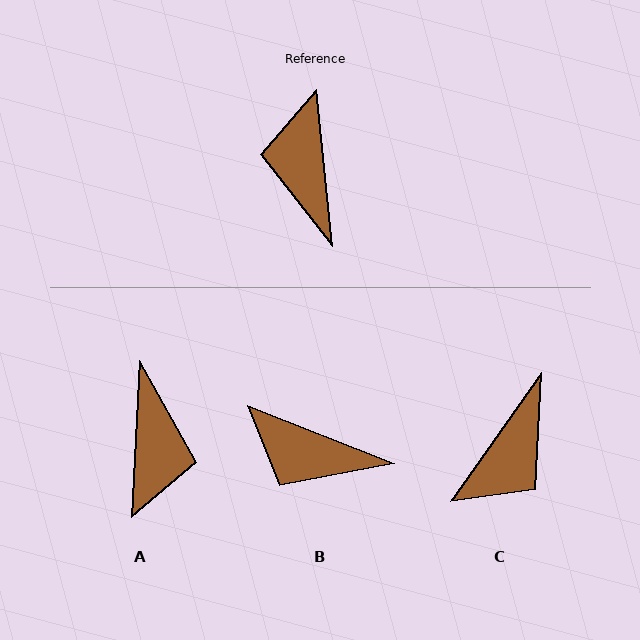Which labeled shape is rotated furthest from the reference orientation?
A, about 171 degrees away.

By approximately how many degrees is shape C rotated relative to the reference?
Approximately 139 degrees counter-clockwise.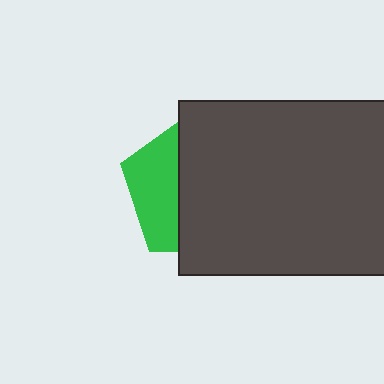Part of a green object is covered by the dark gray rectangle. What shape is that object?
It is a pentagon.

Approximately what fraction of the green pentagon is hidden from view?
Roughly 66% of the green pentagon is hidden behind the dark gray rectangle.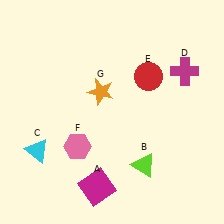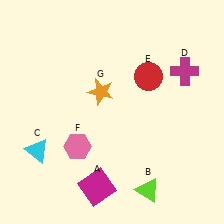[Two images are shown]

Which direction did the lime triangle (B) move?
The lime triangle (B) moved down.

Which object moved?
The lime triangle (B) moved down.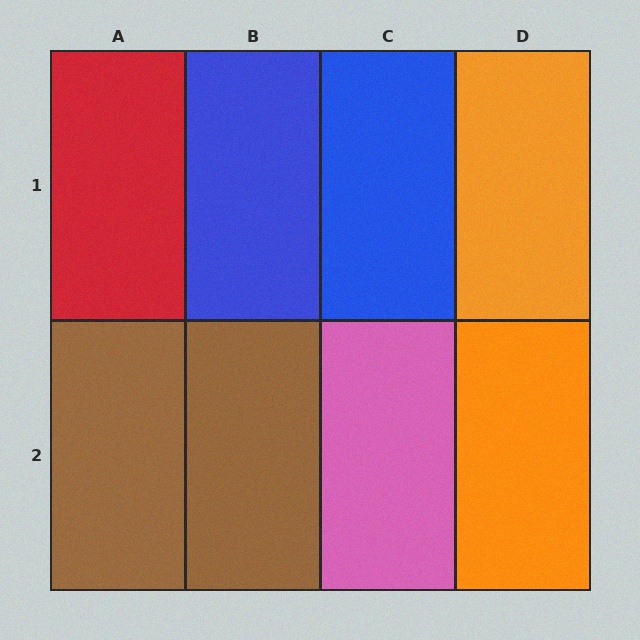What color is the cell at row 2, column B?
Brown.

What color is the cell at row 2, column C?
Pink.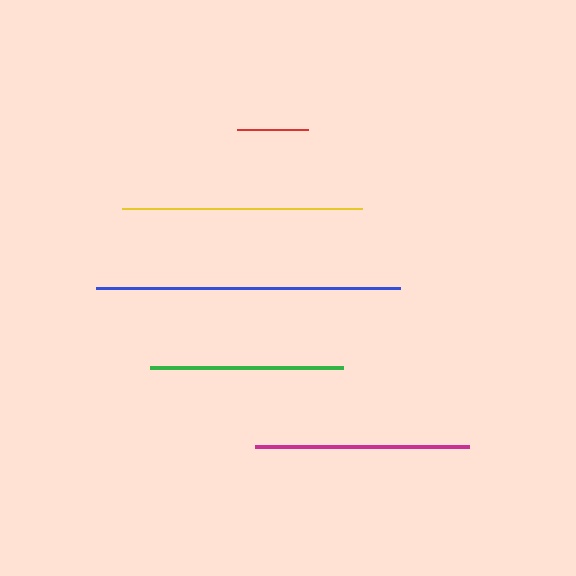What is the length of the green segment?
The green segment is approximately 192 pixels long.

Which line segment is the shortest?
The red line is the shortest at approximately 71 pixels.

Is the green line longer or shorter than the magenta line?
The magenta line is longer than the green line.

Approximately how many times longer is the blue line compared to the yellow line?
The blue line is approximately 1.3 times the length of the yellow line.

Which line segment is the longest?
The blue line is the longest at approximately 305 pixels.